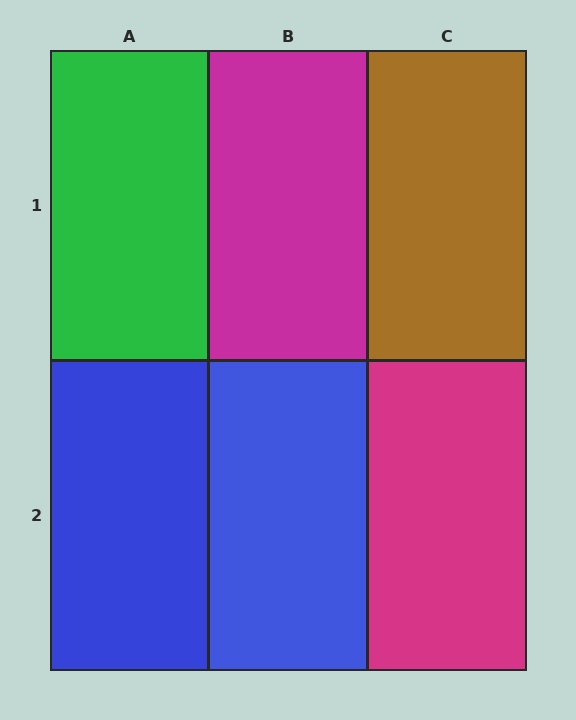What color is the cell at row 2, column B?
Blue.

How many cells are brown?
1 cell is brown.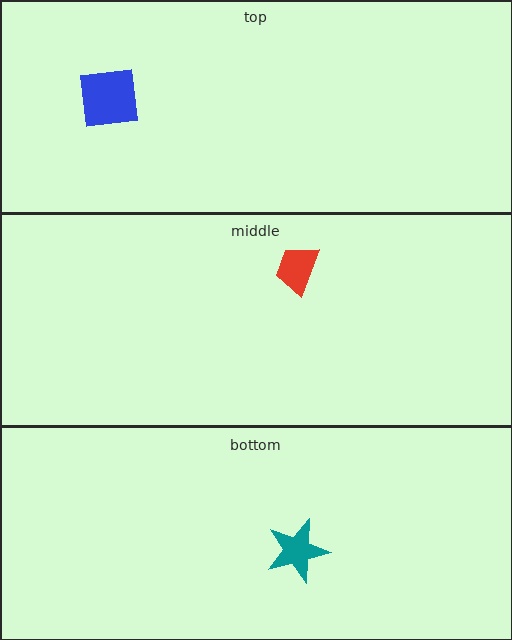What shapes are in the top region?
The blue square.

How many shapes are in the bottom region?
1.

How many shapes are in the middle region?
1.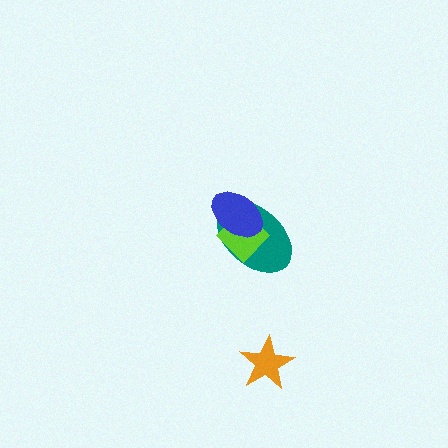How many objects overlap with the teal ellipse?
2 objects overlap with the teal ellipse.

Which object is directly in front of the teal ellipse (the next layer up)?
The lime diamond is directly in front of the teal ellipse.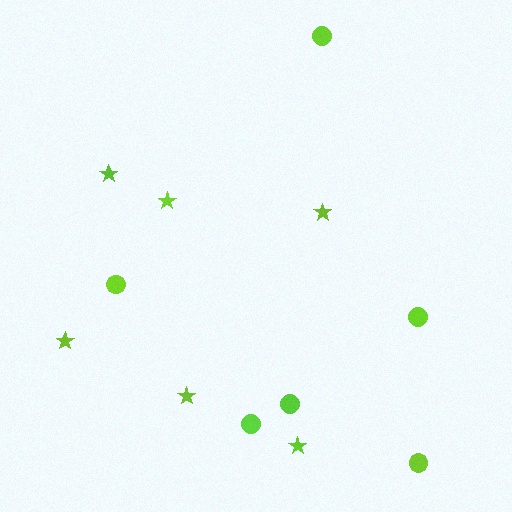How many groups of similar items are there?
There are 2 groups: one group of stars (6) and one group of circles (6).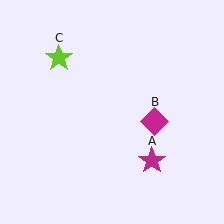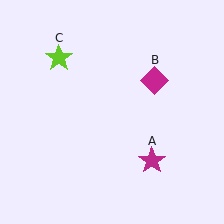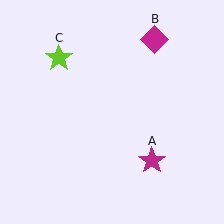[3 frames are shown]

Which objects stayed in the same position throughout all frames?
Magenta star (object A) and lime star (object C) remained stationary.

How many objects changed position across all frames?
1 object changed position: magenta diamond (object B).